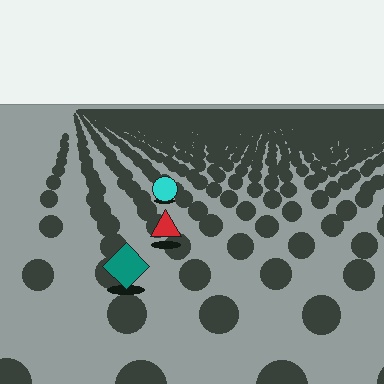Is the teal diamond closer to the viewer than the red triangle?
Yes. The teal diamond is closer — you can tell from the texture gradient: the ground texture is coarser near it.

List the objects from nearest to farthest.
From nearest to farthest: the teal diamond, the red triangle, the cyan circle.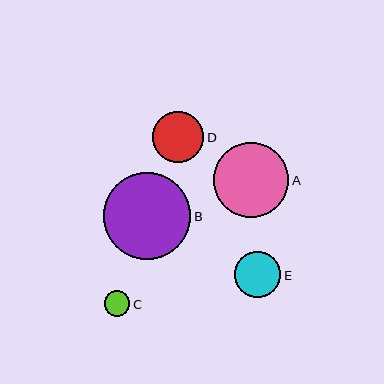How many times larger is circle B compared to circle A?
Circle B is approximately 1.2 times the size of circle A.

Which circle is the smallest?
Circle C is the smallest with a size of approximately 25 pixels.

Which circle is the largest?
Circle B is the largest with a size of approximately 87 pixels.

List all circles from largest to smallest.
From largest to smallest: B, A, D, E, C.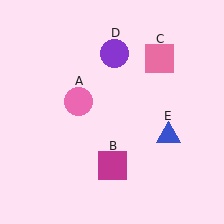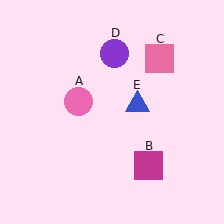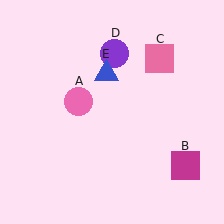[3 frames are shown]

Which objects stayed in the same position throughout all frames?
Pink circle (object A) and pink square (object C) and purple circle (object D) remained stationary.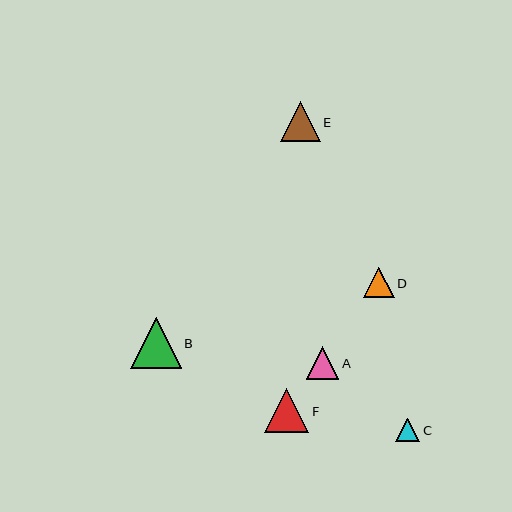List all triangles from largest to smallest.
From largest to smallest: B, F, E, A, D, C.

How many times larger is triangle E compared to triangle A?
Triangle E is approximately 1.2 times the size of triangle A.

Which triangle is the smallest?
Triangle C is the smallest with a size of approximately 24 pixels.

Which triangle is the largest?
Triangle B is the largest with a size of approximately 51 pixels.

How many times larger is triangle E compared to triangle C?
Triangle E is approximately 1.7 times the size of triangle C.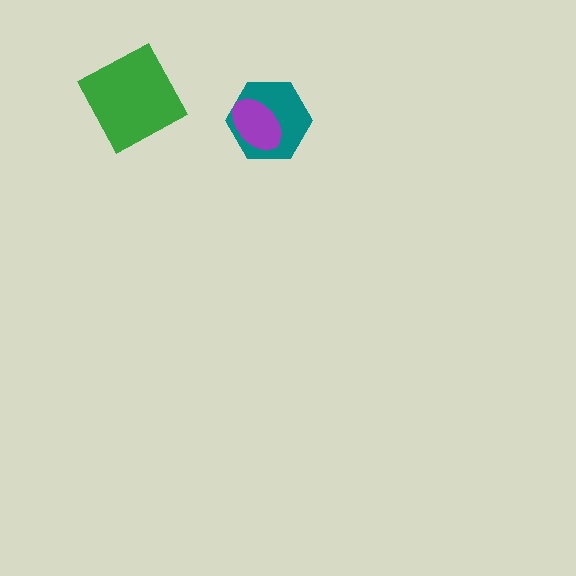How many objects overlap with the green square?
0 objects overlap with the green square.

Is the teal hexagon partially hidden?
Yes, it is partially covered by another shape.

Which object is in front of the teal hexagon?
The purple ellipse is in front of the teal hexagon.